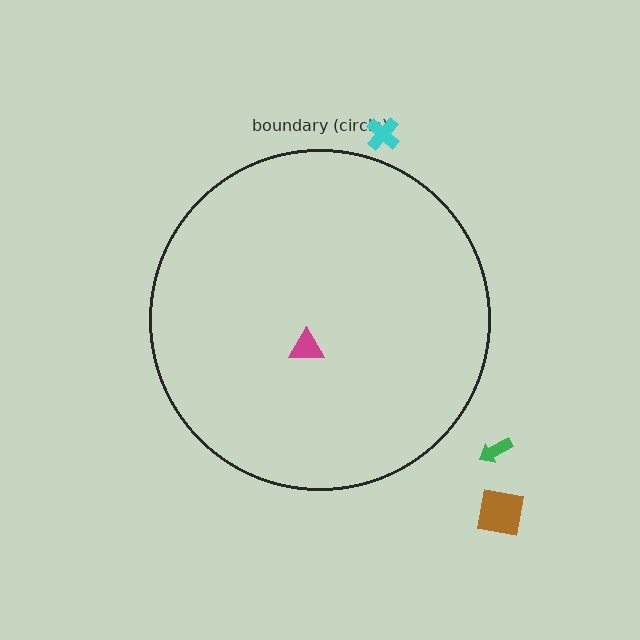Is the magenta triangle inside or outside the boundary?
Inside.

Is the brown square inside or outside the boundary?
Outside.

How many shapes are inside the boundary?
1 inside, 3 outside.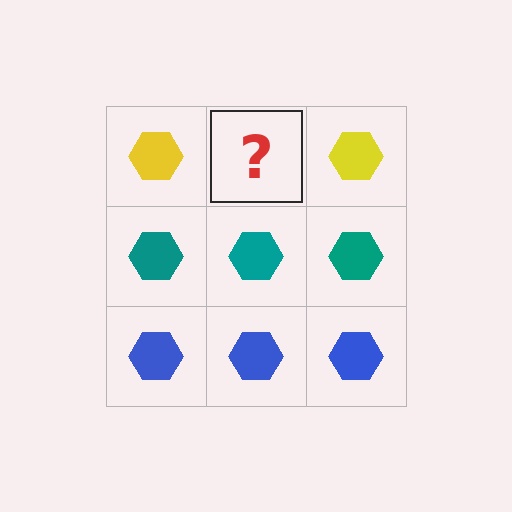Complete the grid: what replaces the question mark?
The question mark should be replaced with a yellow hexagon.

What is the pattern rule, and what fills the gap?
The rule is that each row has a consistent color. The gap should be filled with a yellow hexagon.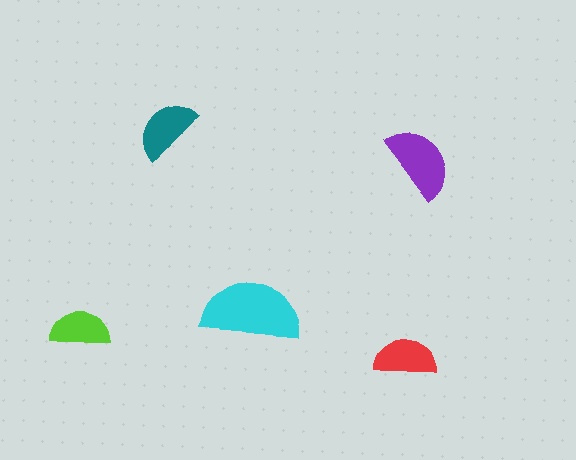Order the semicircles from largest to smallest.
the cyan one, the purple one, the teal one, the red one, the lime one.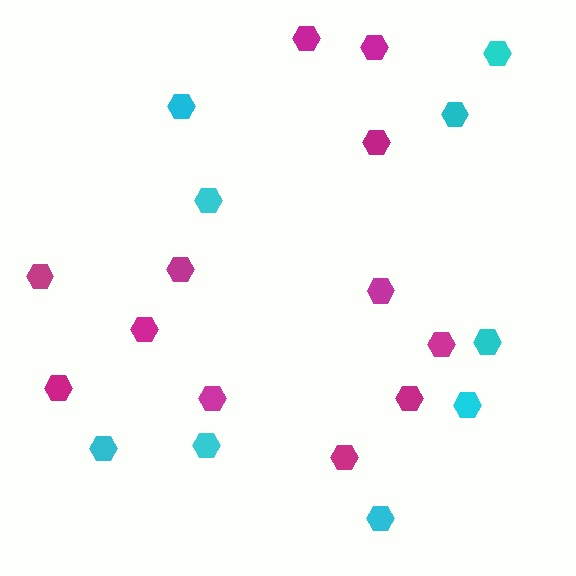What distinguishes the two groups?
There are 2 groups: one group of cyan hexagons (9) and one group of magenta hexagons (12).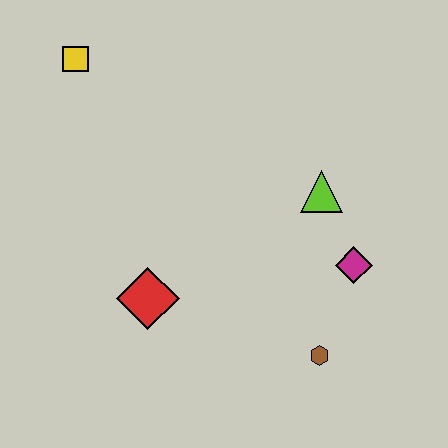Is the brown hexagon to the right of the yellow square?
Yes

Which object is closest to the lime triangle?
The magenta diamond is closest to the lime triangle.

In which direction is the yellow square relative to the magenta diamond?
The yellow square is to the left of the magenta diamond.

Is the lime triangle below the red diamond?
No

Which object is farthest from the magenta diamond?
The yellow square is farthest from the magenta diamond.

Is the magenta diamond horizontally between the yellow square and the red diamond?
No